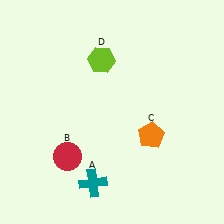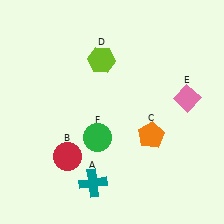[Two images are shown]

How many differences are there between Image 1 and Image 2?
There are 2 differences between the two images.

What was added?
A pink diamond (E), a green circle (F) were added in Image 2.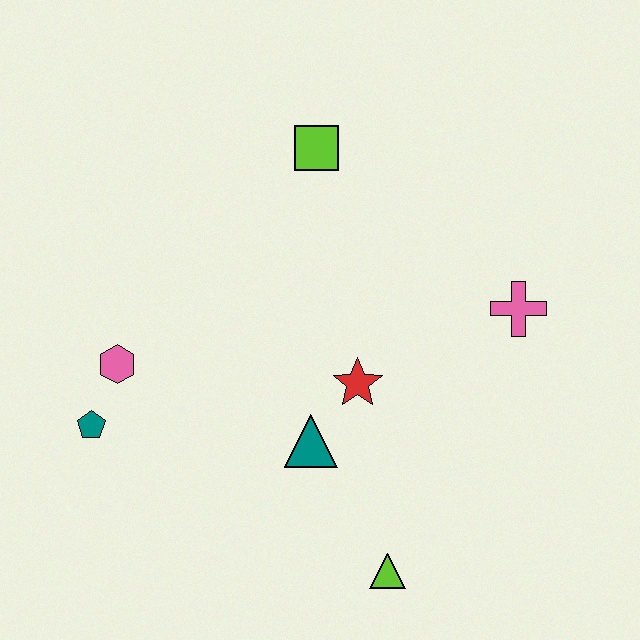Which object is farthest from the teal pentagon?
The pink cross is farthest from the teal pentagon.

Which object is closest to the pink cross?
The red star is closest to the pink cross.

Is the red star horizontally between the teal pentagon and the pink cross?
Yes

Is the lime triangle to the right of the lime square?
Yes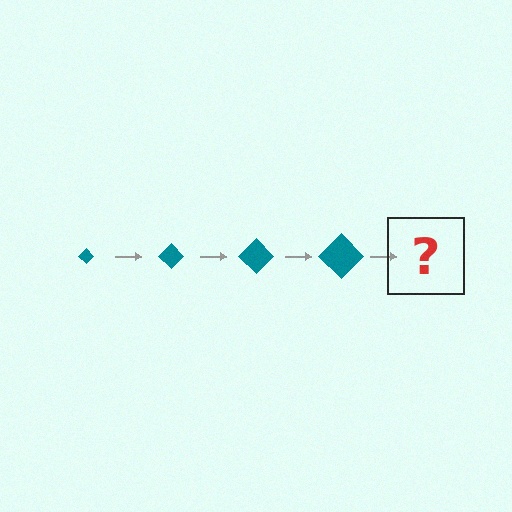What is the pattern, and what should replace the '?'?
The pattern is that the diamond gets progressively larger each step. The '?' should be a teal diamond, larger than the previous one.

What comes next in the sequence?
The next element should be a teal diamond, larger than the previous one.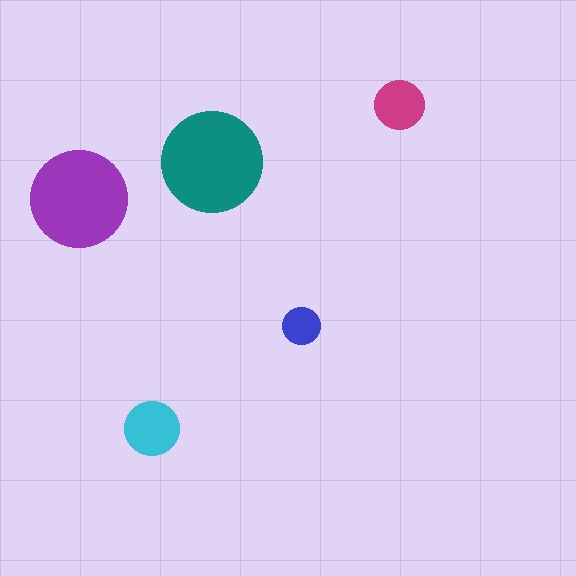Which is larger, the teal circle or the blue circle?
The teal one.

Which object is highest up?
The magenta circle is topmost.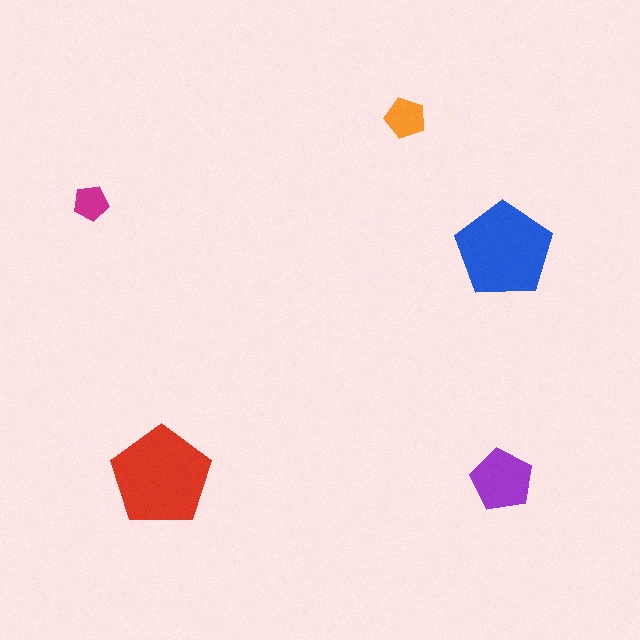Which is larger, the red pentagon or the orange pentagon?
The red one.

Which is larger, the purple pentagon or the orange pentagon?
The purple one.